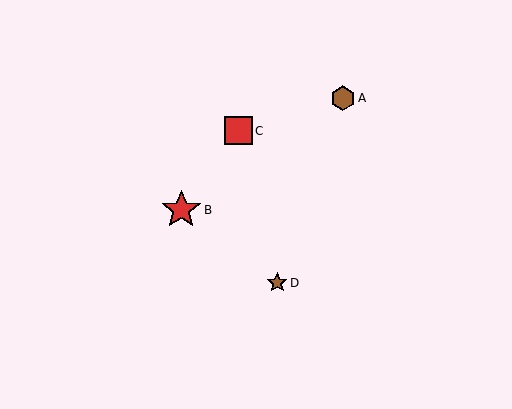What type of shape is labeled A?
Shape A is a brown hexagon.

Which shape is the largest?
The red star (labeled B) is the largest.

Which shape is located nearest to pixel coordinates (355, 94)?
The brown hexagon (labeled A) at (343, 98) is nearest to that location.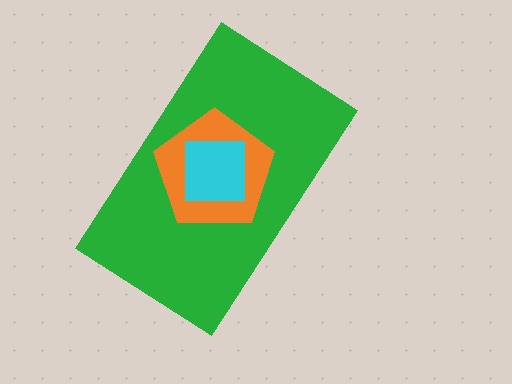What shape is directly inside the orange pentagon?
The cyan square.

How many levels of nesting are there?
3.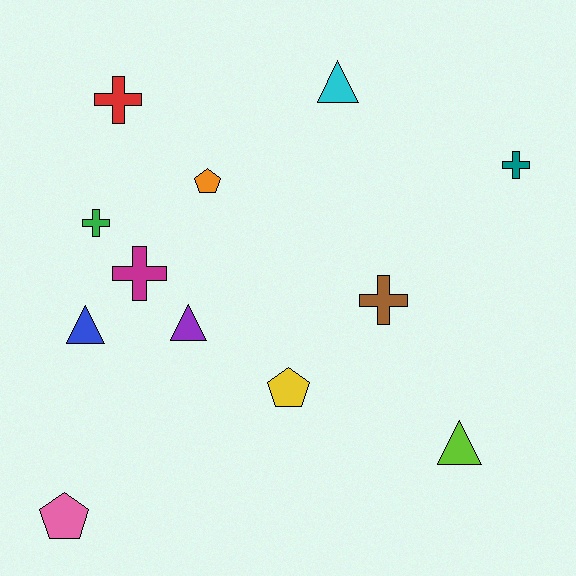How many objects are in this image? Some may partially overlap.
There are 12 objects.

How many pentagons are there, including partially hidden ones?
There are 3 pentagons.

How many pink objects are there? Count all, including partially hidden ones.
There is 1 pink object.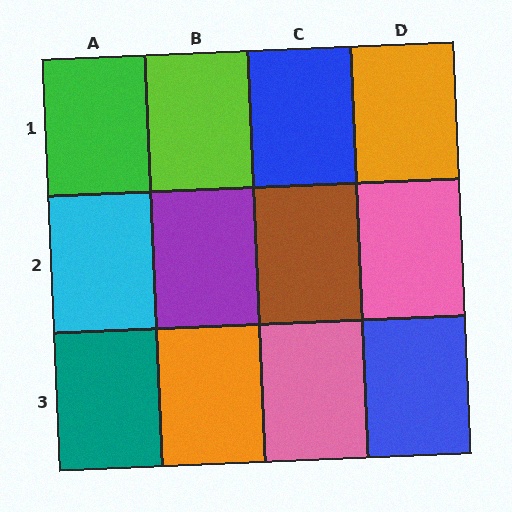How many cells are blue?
2 cells are blue.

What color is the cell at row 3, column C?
Pink.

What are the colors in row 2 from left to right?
Cyan, purple, brown, pink.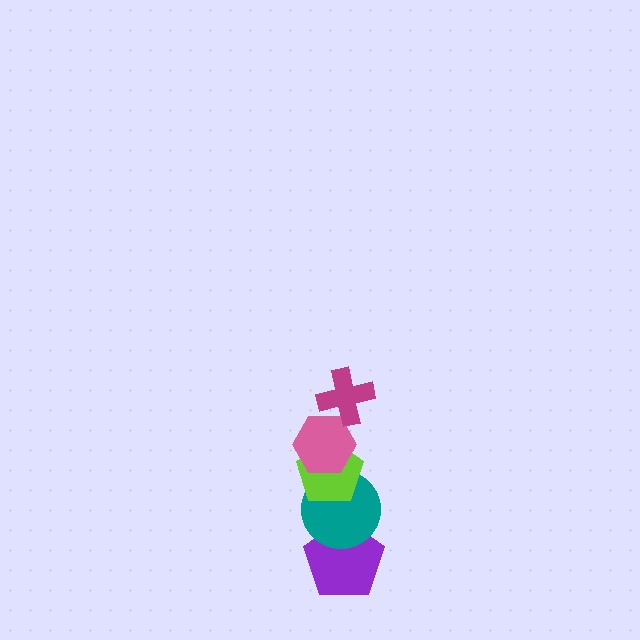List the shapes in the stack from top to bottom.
From top to bottom: the magenta cross, the pink hexagon, the lime pentagon, the teal circle, the purple pentagon.